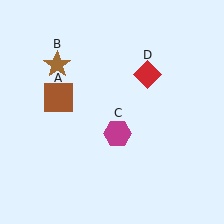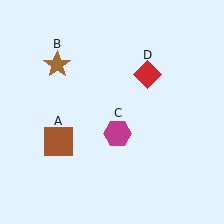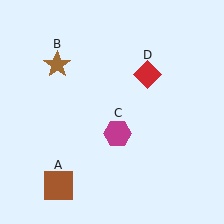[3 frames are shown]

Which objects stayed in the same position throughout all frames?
Brown star (object B) and magenta hexagon (object C) and red diamond (object D) remained stationary.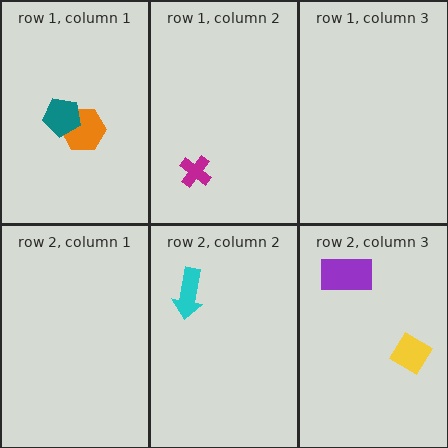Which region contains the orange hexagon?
The row 1, column 1 region.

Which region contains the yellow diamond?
The row 2, column 3 region.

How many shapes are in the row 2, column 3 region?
2.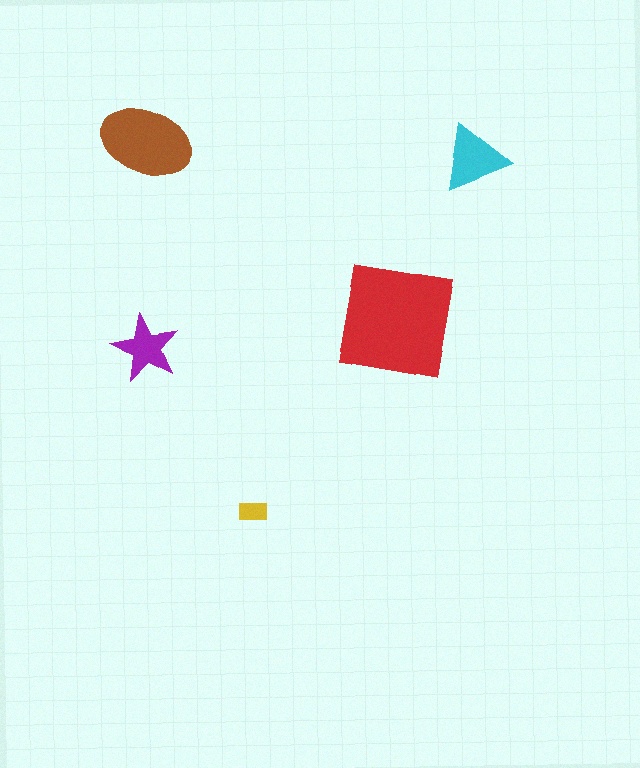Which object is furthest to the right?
The cyan triangle is rightmost.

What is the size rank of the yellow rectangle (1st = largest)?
5th.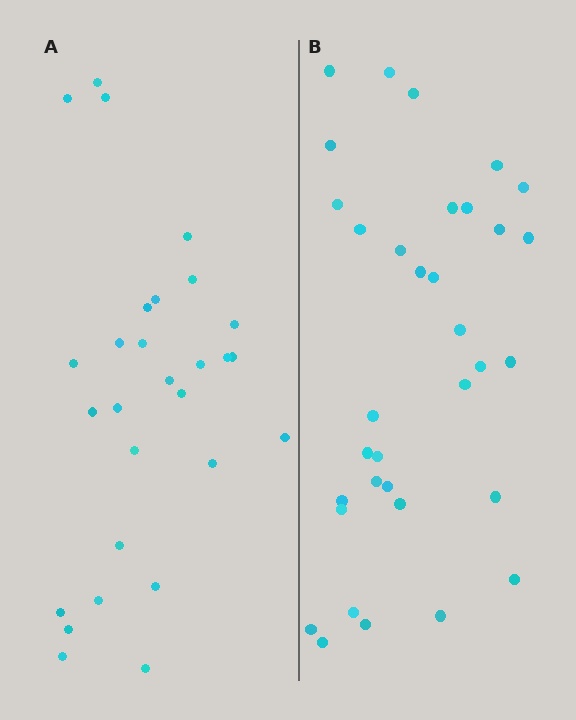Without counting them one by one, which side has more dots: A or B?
Region B (the right region) has more dots.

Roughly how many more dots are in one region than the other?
Region B has about 6 more dots than region A.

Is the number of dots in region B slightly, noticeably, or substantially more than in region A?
Region B has only slightly more — the two regions are fairly close. The ratio is roughly 1.2 to 1.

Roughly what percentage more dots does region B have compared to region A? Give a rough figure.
About 20% more.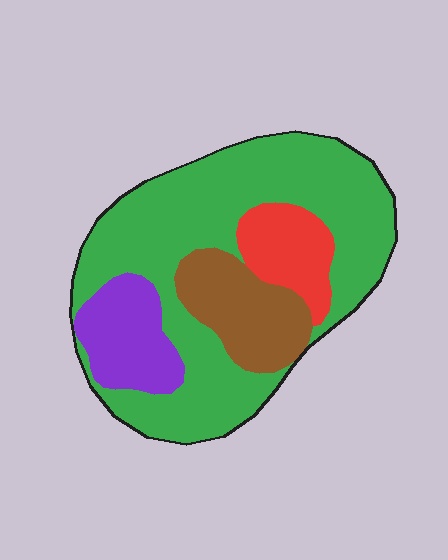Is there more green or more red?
Green.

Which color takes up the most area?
Green, at roughly 60%.